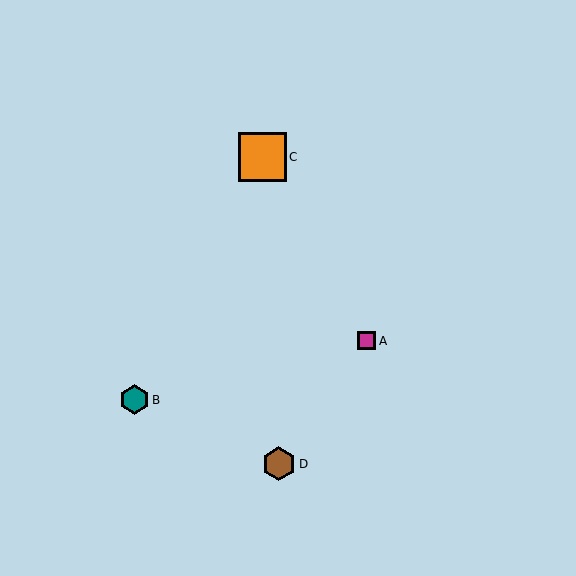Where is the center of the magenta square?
The center of the magenta square is at (367, 341).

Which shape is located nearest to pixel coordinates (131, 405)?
The teal hexagon (labeled B) at (135, 400) is nearest to that location.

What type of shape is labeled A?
Shape A is a magenta square.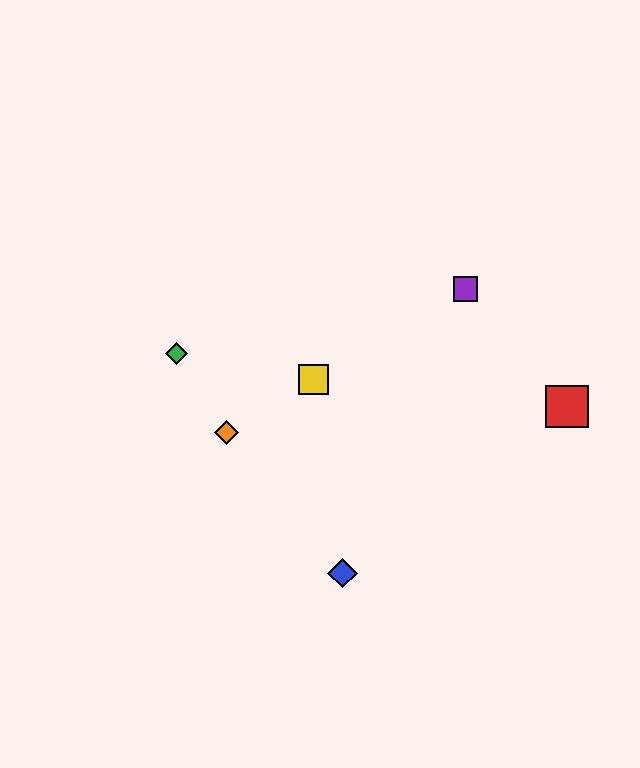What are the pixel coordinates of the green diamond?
The green diamond is at (176, 354).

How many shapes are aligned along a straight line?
3 shapes (the yellow square, the purple square, the orange diamond) are aligned along a straight line.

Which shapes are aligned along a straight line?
The yellow square, the purple square, the orange diamond are aligned along a straight line.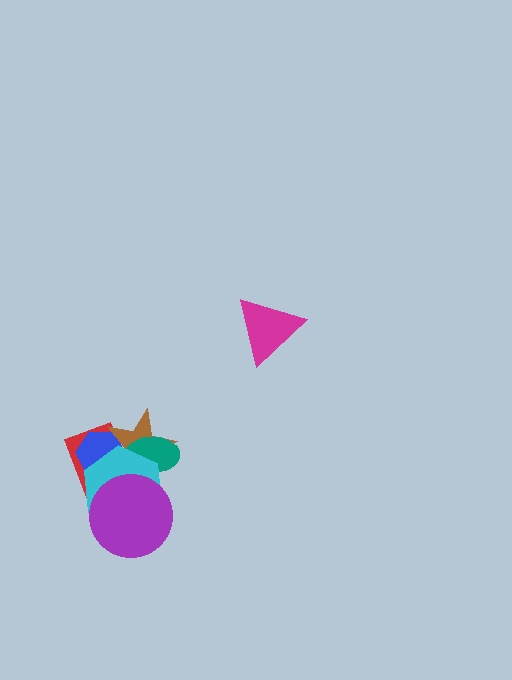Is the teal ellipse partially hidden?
Yes, it is partially covered by another shape.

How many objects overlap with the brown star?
5 objects overlap with the brown star.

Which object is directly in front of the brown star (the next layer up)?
The teal ellipse is directly in front of the brown star.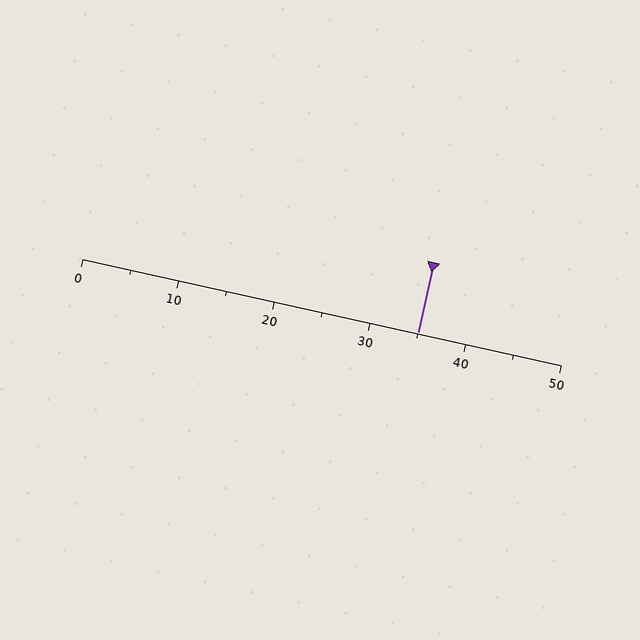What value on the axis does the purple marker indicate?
The marker indicates approximately 35.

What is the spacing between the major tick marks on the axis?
The major ticks are spaced 10 apart.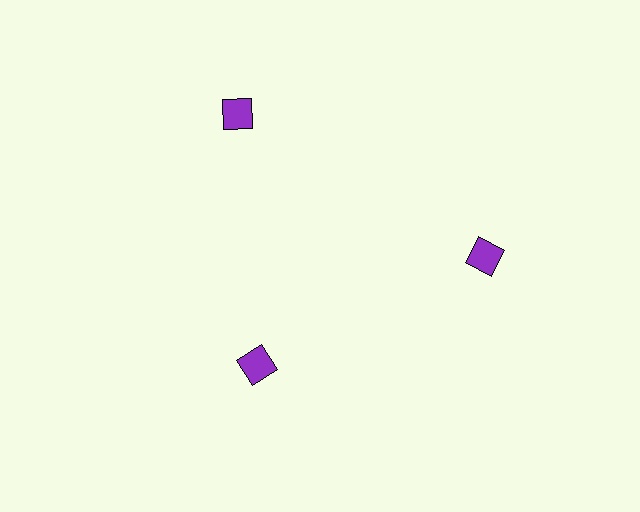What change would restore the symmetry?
The symmetry would be restored by moving it outward, back onto the ring so that all 3 squares sit at equal angles and equal distance from the center.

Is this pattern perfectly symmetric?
No. The 3 purple squares are arranged in a ring, but one element near the 7 o'clock position is pulled inward toward the center, breaking the 3-fold rotational symmetry.